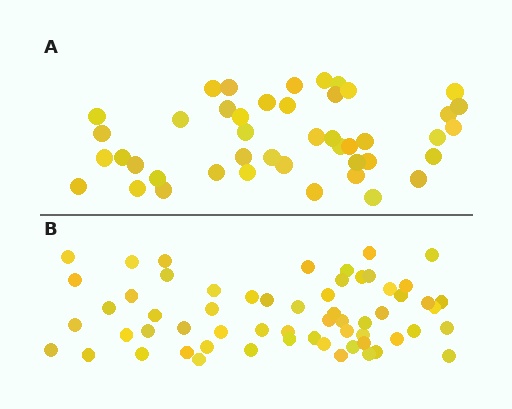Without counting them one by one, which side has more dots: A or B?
Region B (the bottom region) has more dots.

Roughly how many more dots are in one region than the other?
Region B has approximately 15 more dots than region A.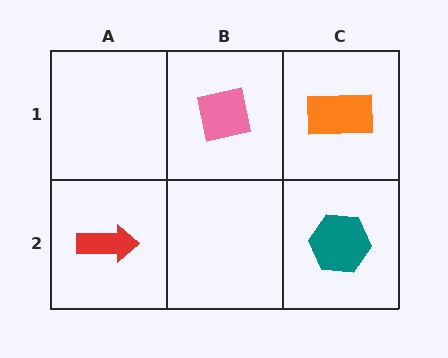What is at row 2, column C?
A teal hexagon.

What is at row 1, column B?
A pink square.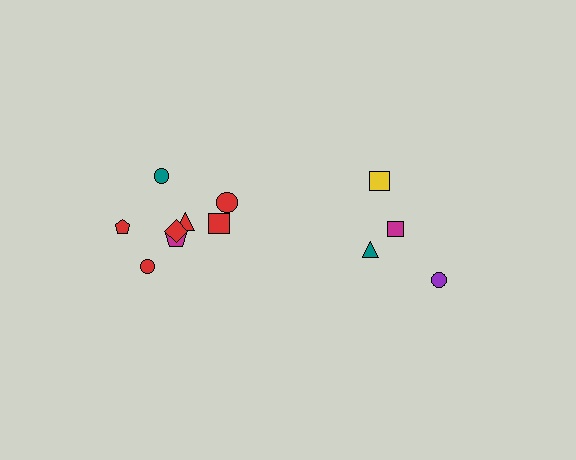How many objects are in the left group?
There are 8 objects.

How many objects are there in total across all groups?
There are 12 objects.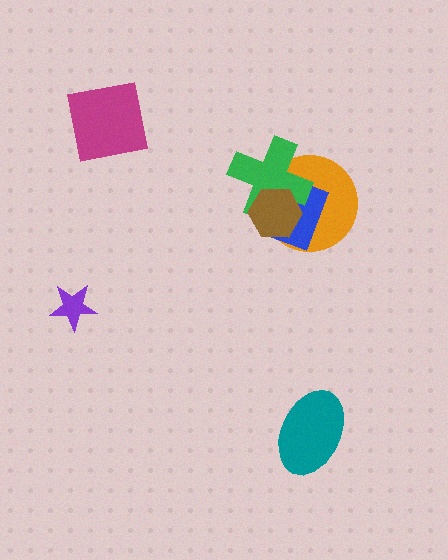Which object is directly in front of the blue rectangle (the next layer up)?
The green cross is directly in front of the blue rectangle.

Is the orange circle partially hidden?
Yes, it is partially covered by another shape.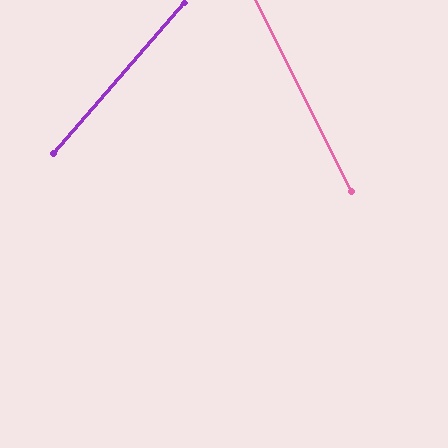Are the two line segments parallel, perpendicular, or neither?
Neither parallel nor perpendicular — they differ by about 68°.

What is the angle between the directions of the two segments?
Approximately 68 degrees.